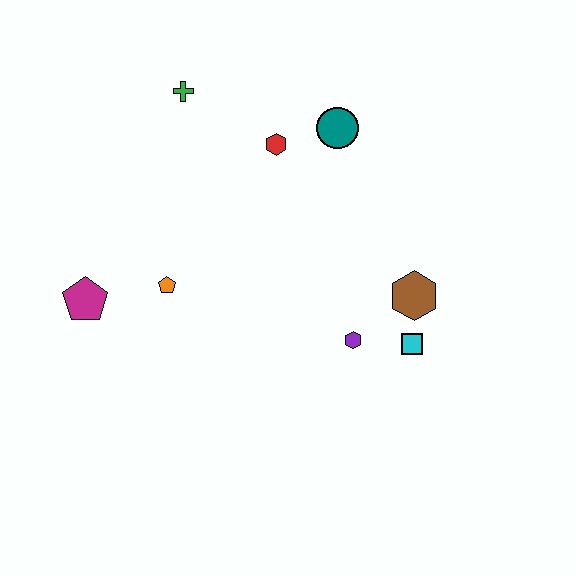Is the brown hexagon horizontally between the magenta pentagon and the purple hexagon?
No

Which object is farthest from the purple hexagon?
The green cross is farthest from the purple hexagon.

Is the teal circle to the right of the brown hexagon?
No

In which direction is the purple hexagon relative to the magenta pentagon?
The purple hexagon is to the right of the magenta pentagon.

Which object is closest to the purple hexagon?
The cyan square is closest to the purple hexagon.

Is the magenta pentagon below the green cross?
Yes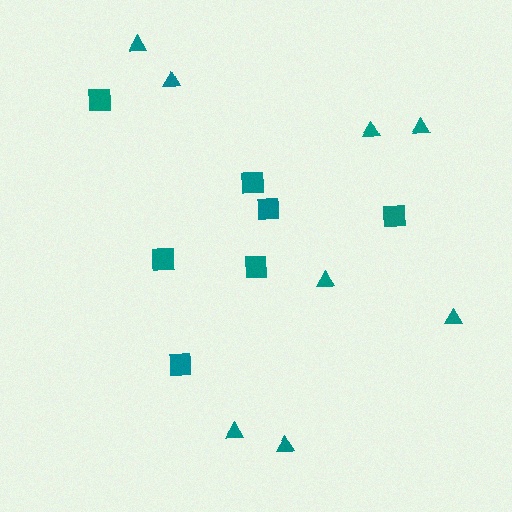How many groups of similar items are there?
There are 2 groups: one group of triangles (8) and one group of squares (7).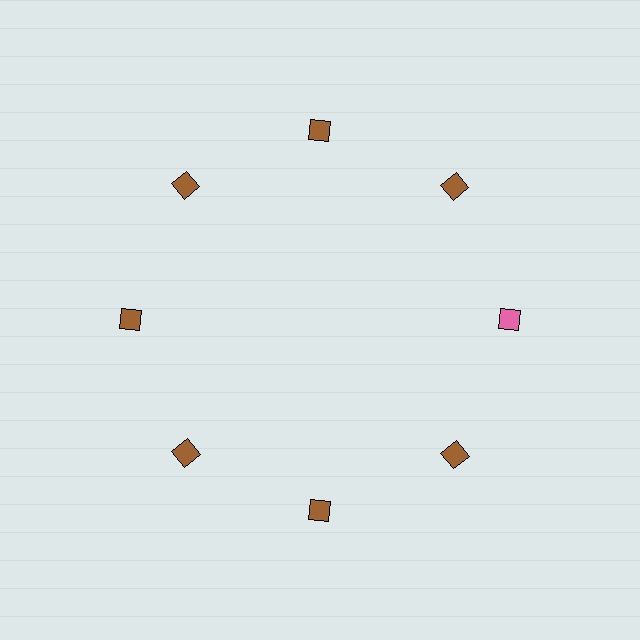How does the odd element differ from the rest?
It has a different color: pink instead of brown.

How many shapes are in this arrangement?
There are 8 shapes arranged in a ring pattern.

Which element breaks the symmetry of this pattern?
The pink diamond at roughly the 3 o'clock position breaks the symmetry. All other shapes are brown diamonds.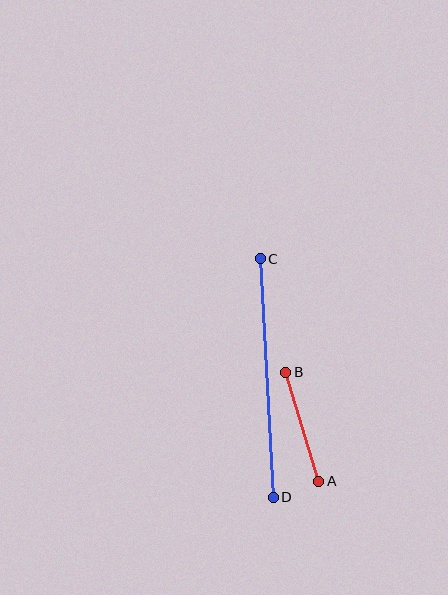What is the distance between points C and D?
The distance is approximately 239 pixels.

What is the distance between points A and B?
The distance is approximately 114 pixels.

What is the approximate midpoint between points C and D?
The midpoint is at approximately (267, 378) pixels.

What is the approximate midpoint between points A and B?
The midpoint is at approximately (302, 427) pixels.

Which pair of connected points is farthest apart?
Points C and D are farthest apart.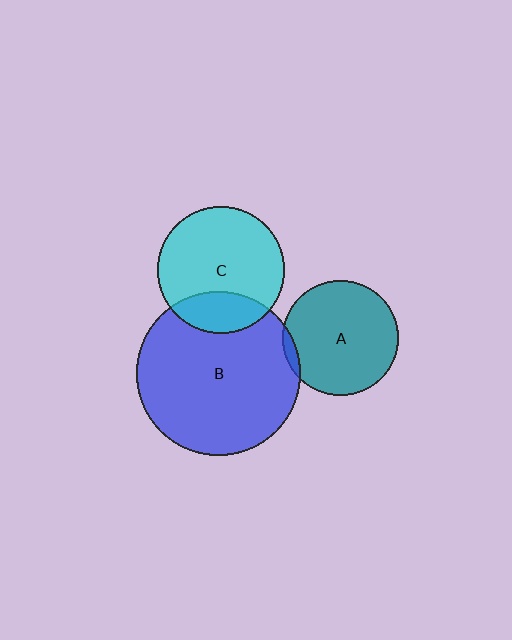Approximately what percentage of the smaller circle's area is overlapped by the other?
Approximately 25%.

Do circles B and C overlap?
Yes.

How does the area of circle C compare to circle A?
Approximately 1.2 times.